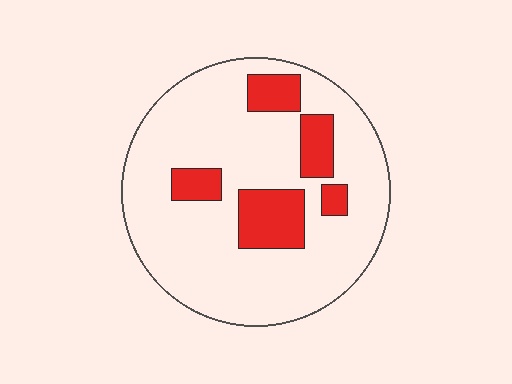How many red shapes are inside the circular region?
5.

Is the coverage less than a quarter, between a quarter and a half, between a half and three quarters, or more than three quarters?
Less than a quarter.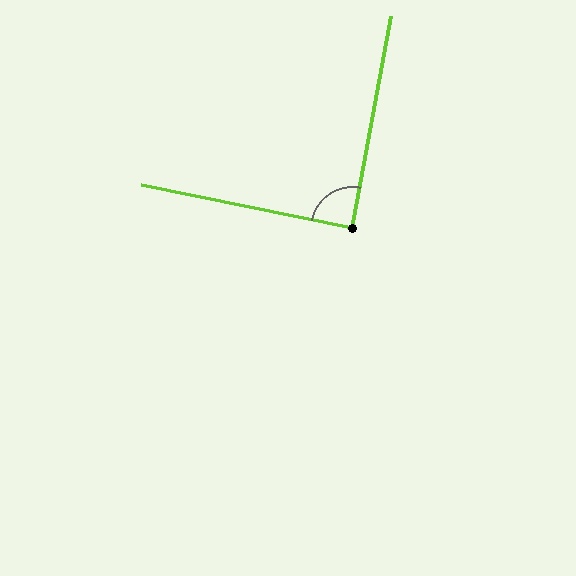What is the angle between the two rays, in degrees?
Approximately 89 degrees.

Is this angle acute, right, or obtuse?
It is approximately a right angle.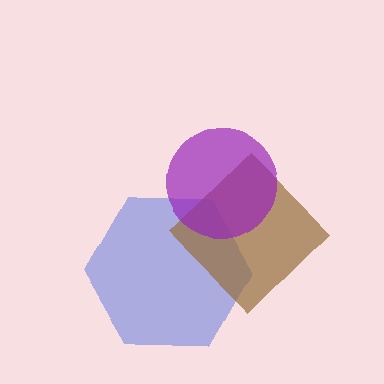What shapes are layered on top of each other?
The layered shapes are: a blue hexagon, a brown diamond, a purple circle.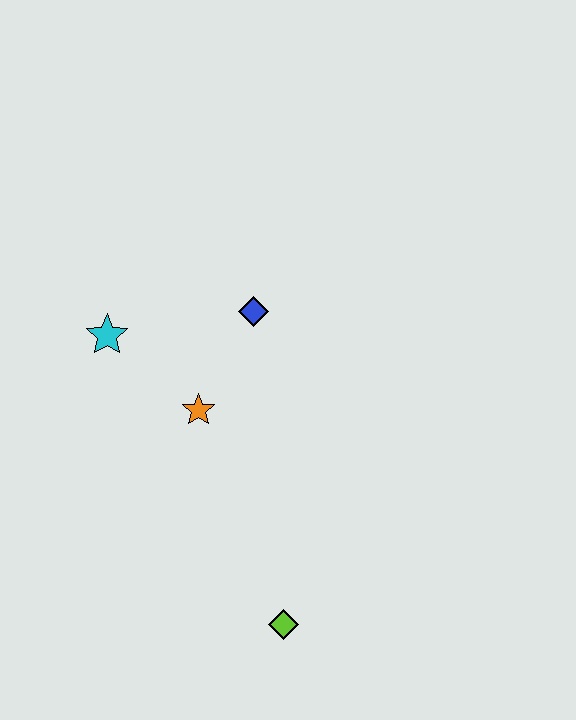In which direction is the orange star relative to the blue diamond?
The orange star is below the blue diamond.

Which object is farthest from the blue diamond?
The lime diamond is farthest from the blue diamond.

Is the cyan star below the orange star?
No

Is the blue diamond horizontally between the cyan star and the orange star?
No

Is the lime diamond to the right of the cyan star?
Yes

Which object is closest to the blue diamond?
The orange star is closest to the blue diamond.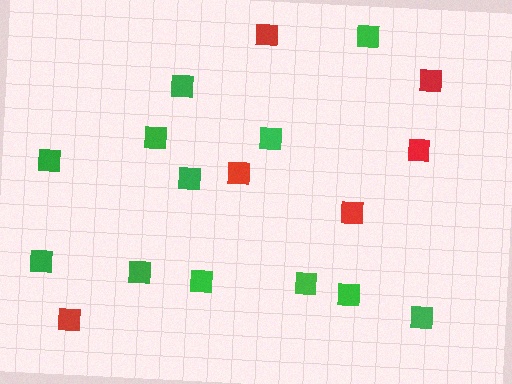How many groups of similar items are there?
There are 2 groups: one group of green squares (12) and one group of red squares (6).